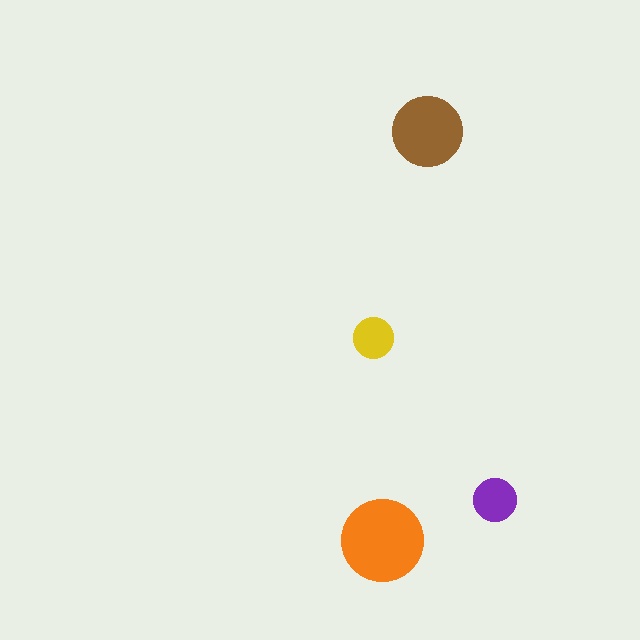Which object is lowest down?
The orange circle is bottommost.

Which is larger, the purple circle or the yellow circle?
The purple one.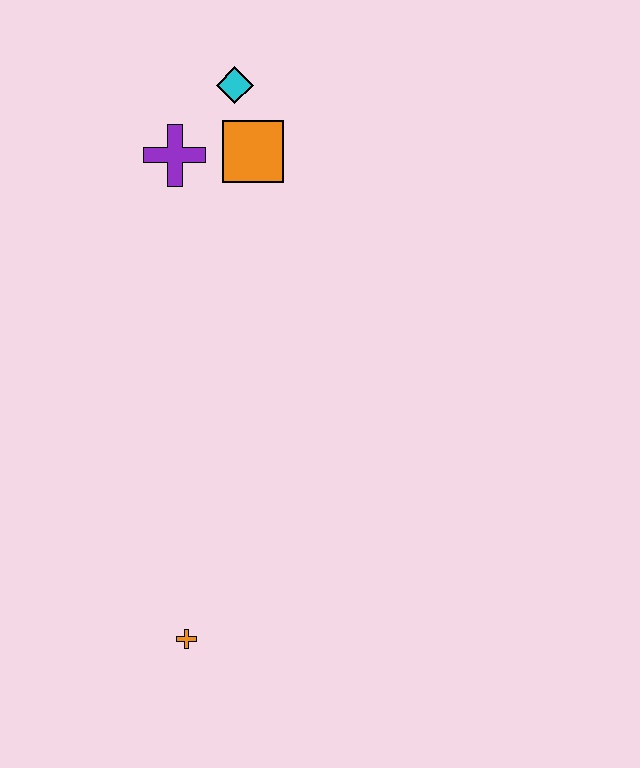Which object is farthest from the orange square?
The orange cross is farthest from the orange square.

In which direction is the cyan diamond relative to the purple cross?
The cyan diamond is above the purple cross.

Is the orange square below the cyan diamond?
Yes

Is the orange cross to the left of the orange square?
Yes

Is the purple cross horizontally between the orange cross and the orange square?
No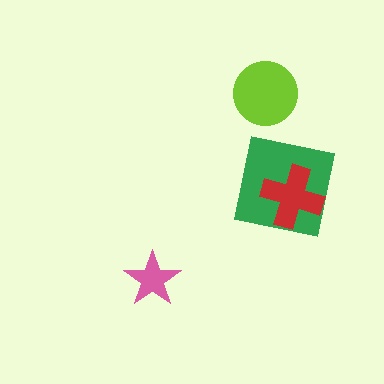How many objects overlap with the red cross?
1 object overlaps with the red cross.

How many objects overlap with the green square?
1 object overlaps with the green square.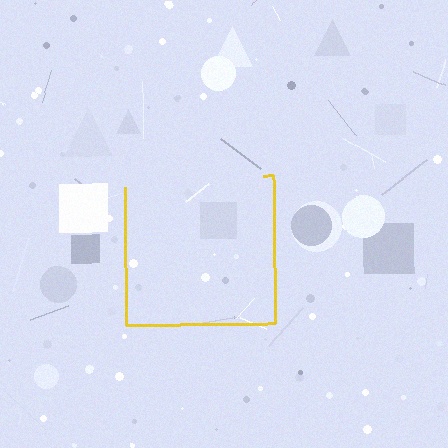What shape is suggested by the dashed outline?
The dashed outline suggests a square.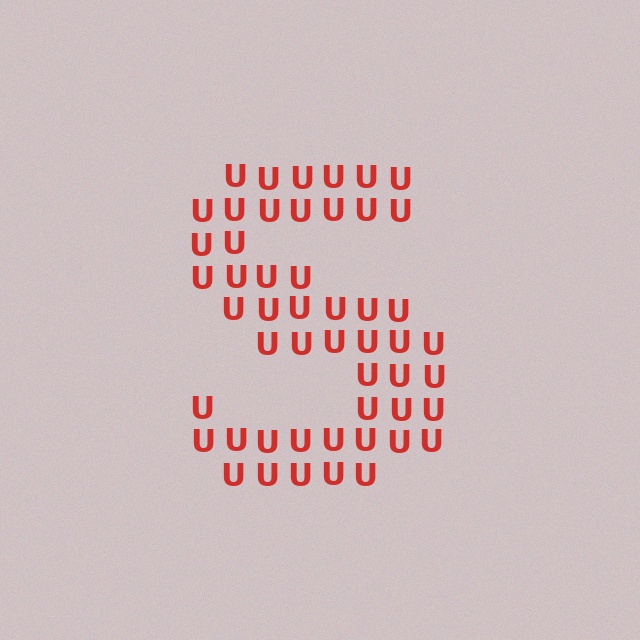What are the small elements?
The small elements are letter U's.